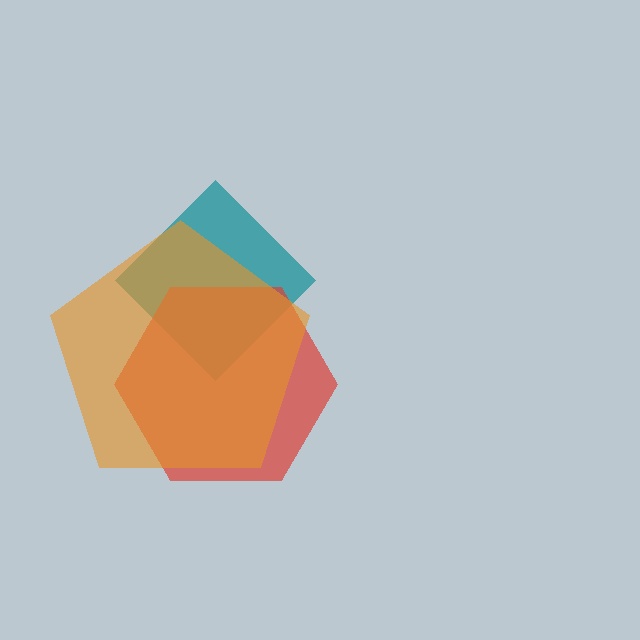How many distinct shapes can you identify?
There are 3 distinct shapes: a teal diamond, a red hexagon, an orange pentagon.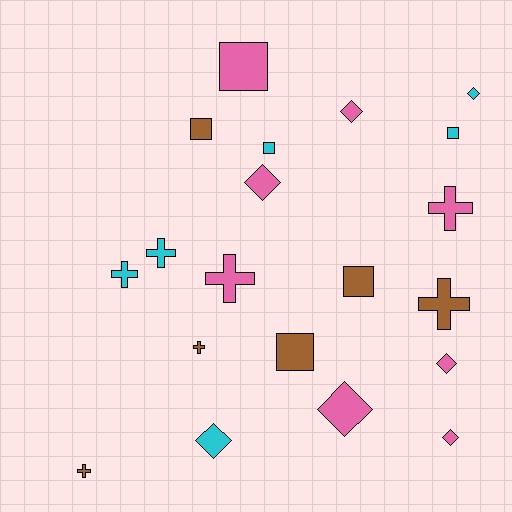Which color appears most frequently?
Pink, with 8 objects.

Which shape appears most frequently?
Diamond, with 7 objects.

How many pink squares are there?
There is 1 pink square.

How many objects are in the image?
There are 20 objects.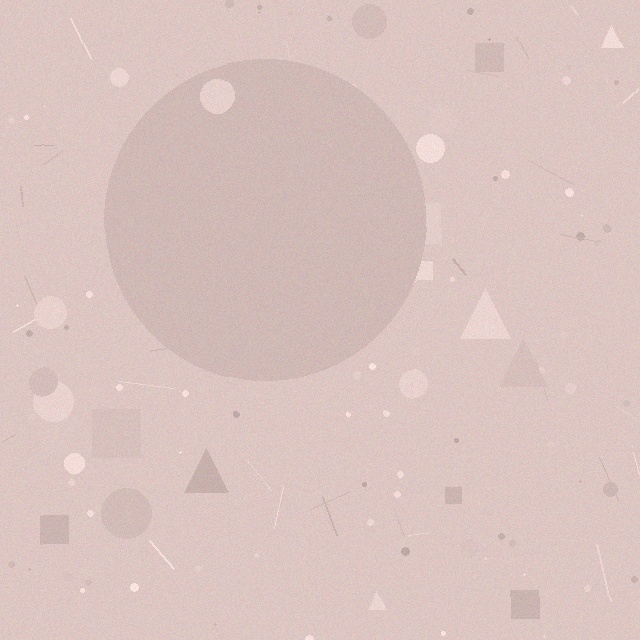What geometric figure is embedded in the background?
A circle is embedded in the background.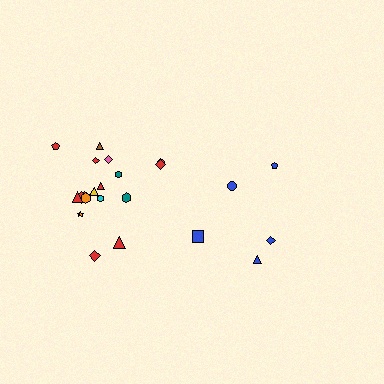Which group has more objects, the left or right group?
The left group.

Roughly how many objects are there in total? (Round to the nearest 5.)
Roughly 25 objects in total.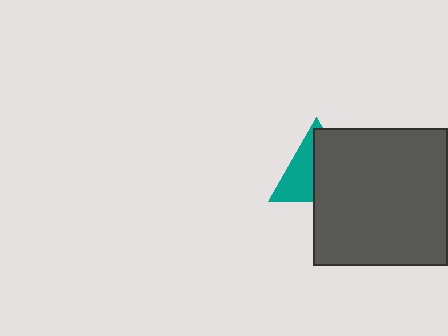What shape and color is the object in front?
The object in front is a dark gray rectangle.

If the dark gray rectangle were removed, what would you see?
You would see the complete teal triangle.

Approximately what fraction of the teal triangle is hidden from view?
Roughly 55% of the teal triangle is hidden behind the dark gray rectangle.